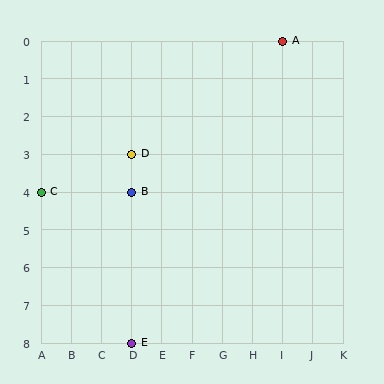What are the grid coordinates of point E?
Point E is at grid coordinates (D, 8).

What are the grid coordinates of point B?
Point B is at grid coordinates (D, 4).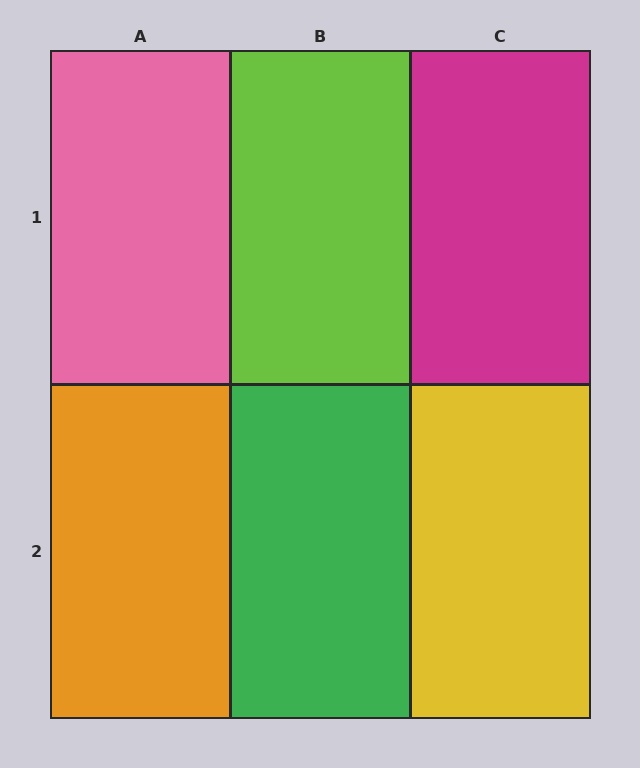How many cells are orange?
1 cell is orange.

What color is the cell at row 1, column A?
Pink.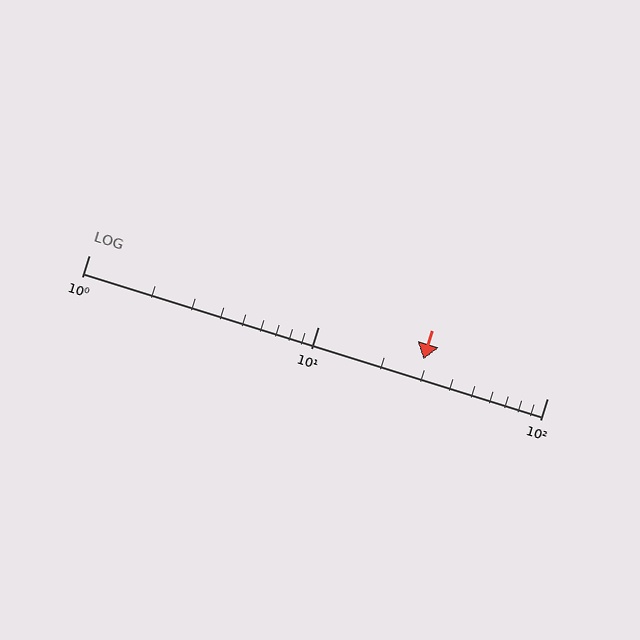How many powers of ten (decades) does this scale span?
The scale spans 2 decades, from 1 to 100.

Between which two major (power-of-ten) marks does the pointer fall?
The pointer is between 10 and 100.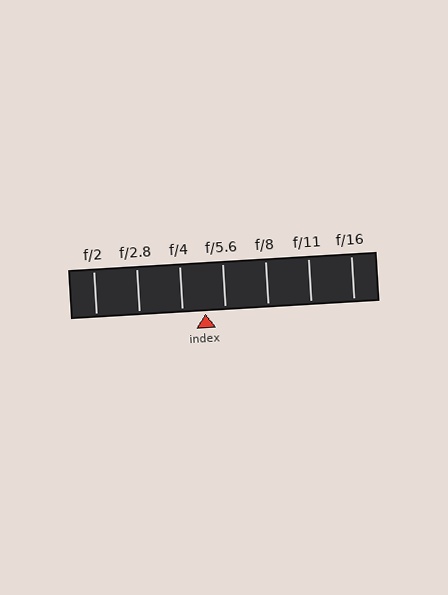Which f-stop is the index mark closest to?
The index mark is closest to f/5.6.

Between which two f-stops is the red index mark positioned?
The index mark is between f/4 and f/5.6.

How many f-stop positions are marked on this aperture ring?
There are 7 f-stop positions marked.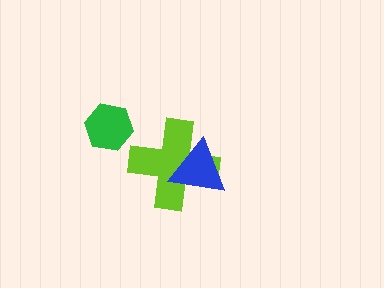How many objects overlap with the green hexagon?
0 objects overlap with the green hexagon.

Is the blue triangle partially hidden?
No, no other shape covers it.